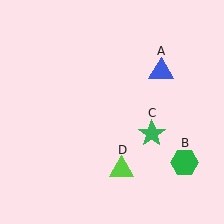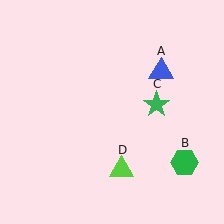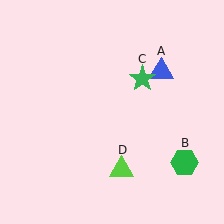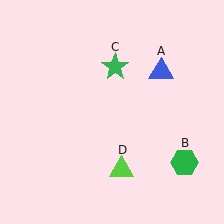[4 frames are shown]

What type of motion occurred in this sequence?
The green star (object C) rotated counterclockwise around the center of the scene.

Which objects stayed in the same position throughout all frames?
Blue triangle (object A) and green hexagon (object B) and lime triangle (object D) remained stationary.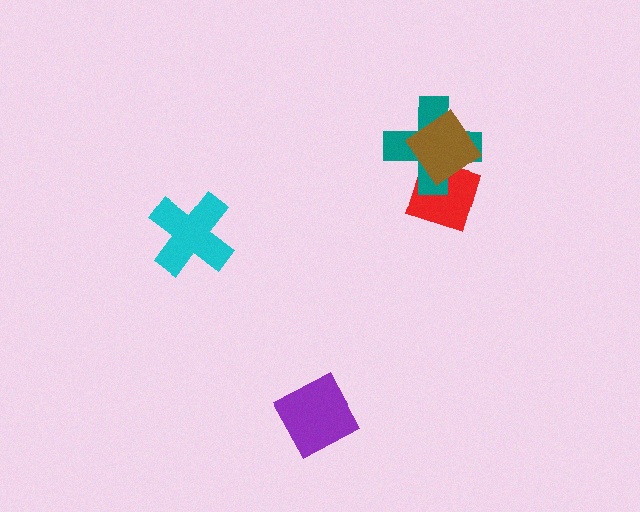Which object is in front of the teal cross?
The brown diamond is in front of the teal cross.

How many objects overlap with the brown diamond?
2 objects overlap with the brown diamond.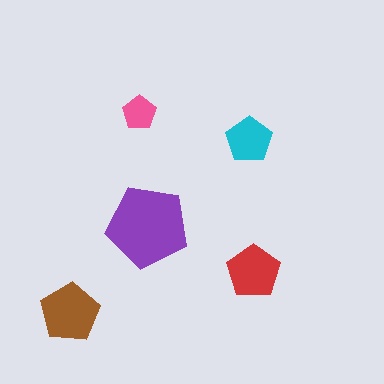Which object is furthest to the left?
The brown pentagon is leftmost.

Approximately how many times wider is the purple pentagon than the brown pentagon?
About 1.5 times wider.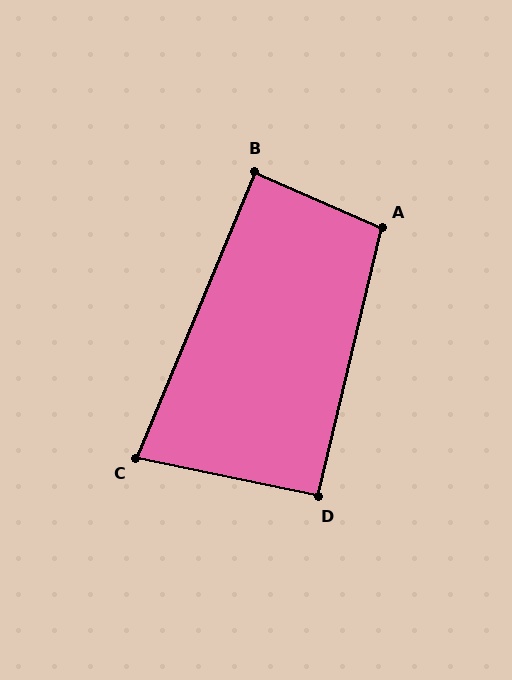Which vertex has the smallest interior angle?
C, at approximately 79 degrees.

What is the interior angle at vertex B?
Approximately 89 degrees (approximately right).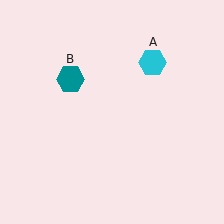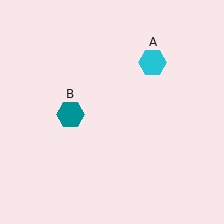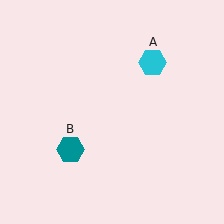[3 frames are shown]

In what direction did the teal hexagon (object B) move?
The teal hexagon (object B) moved down.